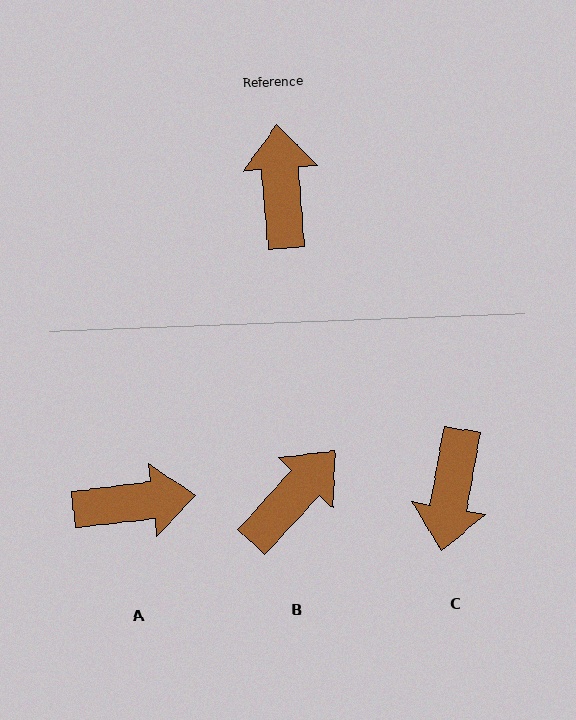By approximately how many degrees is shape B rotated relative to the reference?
Approximately 47 degrees clockwise.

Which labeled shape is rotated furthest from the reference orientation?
C, about 166 degrees away.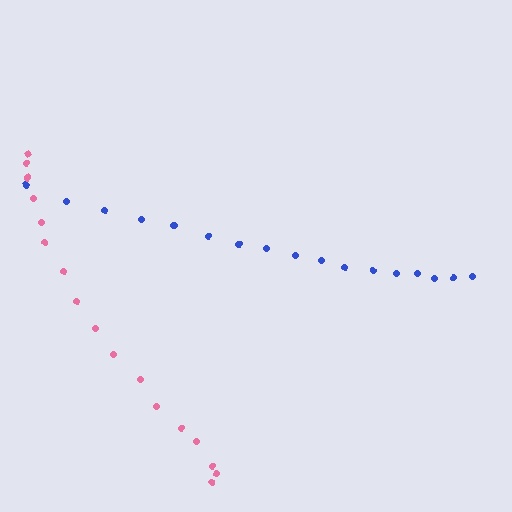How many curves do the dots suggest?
There are 2 distinct paths.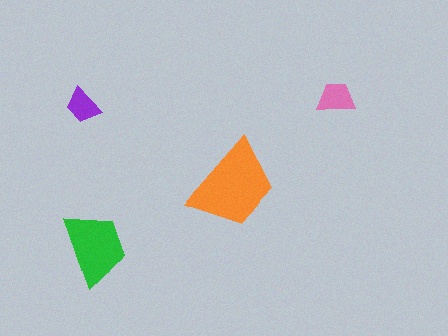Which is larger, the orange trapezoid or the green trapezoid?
The orange one.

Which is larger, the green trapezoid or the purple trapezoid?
The green one.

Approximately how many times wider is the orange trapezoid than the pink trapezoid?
About 2.5 times wider.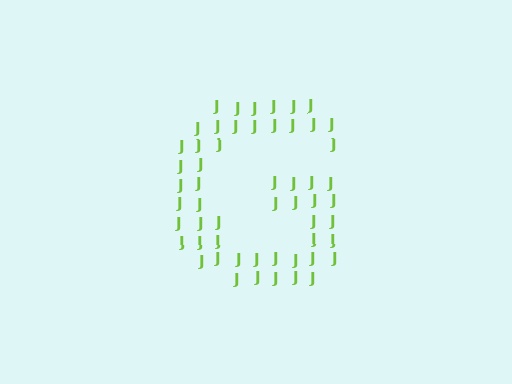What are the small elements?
The small elements are letter J's.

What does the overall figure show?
The overall figure shows the letter G.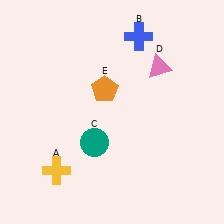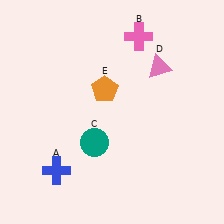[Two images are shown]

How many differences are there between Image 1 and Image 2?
There are 2 differences between the two images.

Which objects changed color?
A changed from yellow to blue. B changed from blue to pink.